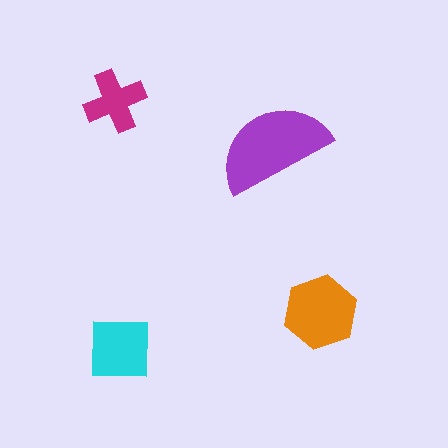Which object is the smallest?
The magenta cross.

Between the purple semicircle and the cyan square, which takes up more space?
The purple semicircle.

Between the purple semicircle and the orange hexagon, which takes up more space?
The purple semicircle.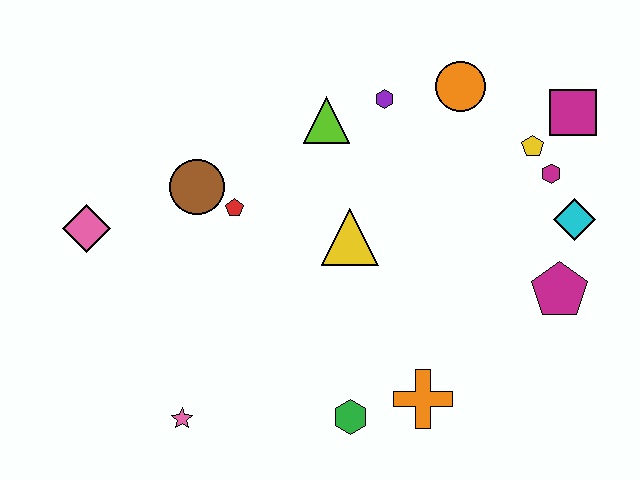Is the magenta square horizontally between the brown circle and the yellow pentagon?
No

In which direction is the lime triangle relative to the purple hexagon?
The lime triangle is to the left of the purple hexagon.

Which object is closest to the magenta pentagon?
The cyan diamond is closest to the magenta pentagon.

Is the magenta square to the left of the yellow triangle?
No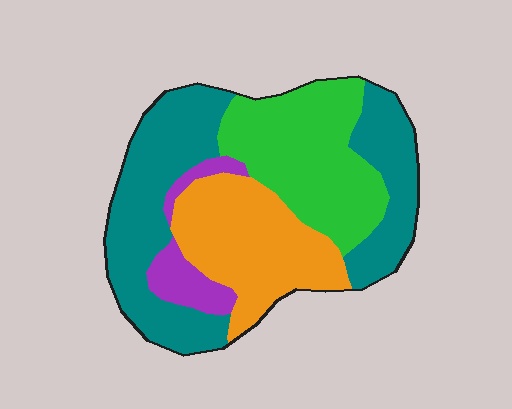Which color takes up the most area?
Teal, at roughly 40%.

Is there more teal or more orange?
Teal.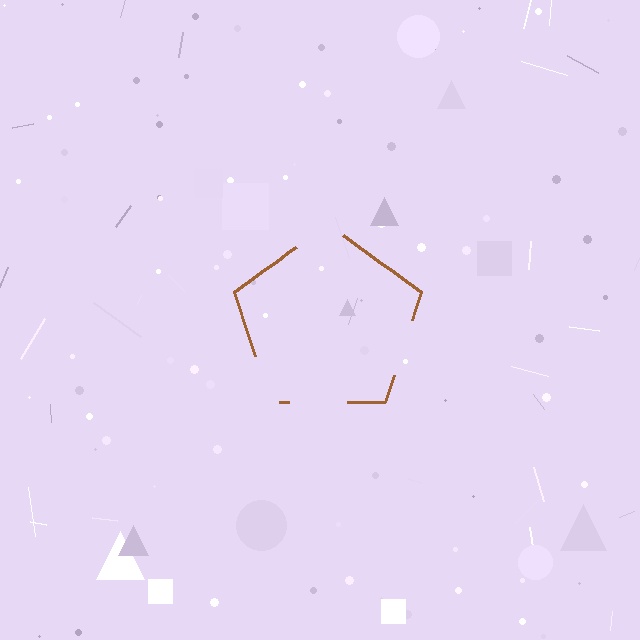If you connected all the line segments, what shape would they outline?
They would outline a pentagon.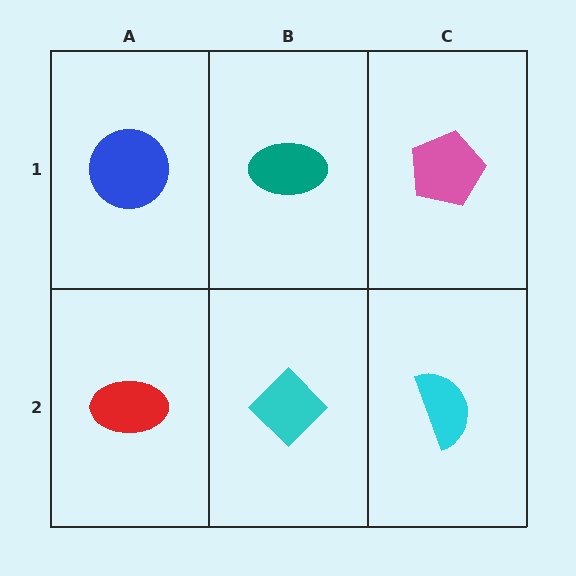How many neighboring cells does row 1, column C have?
2.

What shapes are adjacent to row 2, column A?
A blue circle (row 1, column A), a cyan diamond (row 2, column B).